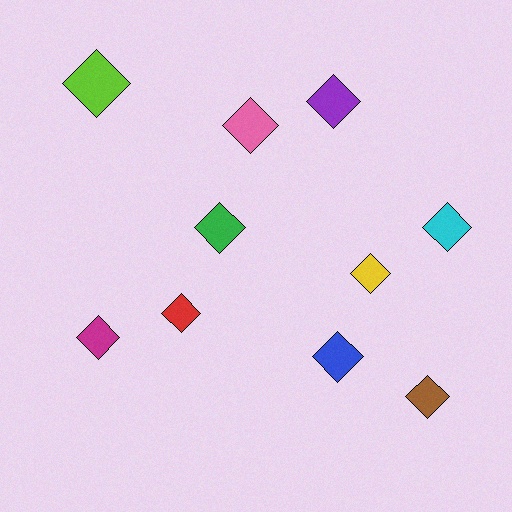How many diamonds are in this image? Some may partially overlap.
There are 10 diamonds.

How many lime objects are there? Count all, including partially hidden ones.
There is 1 lime object.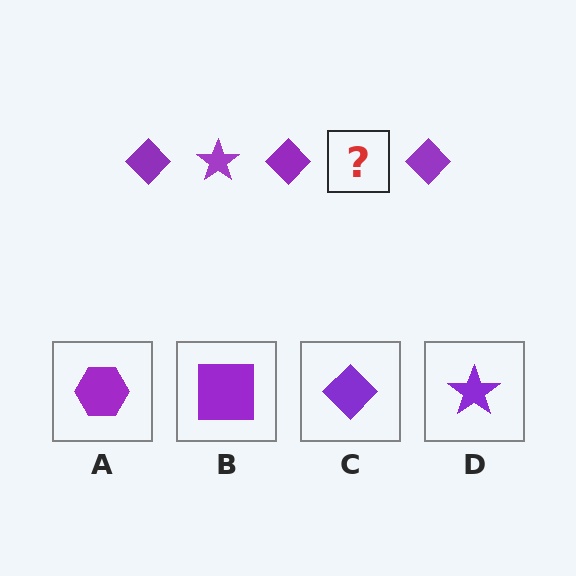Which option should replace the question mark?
Option D.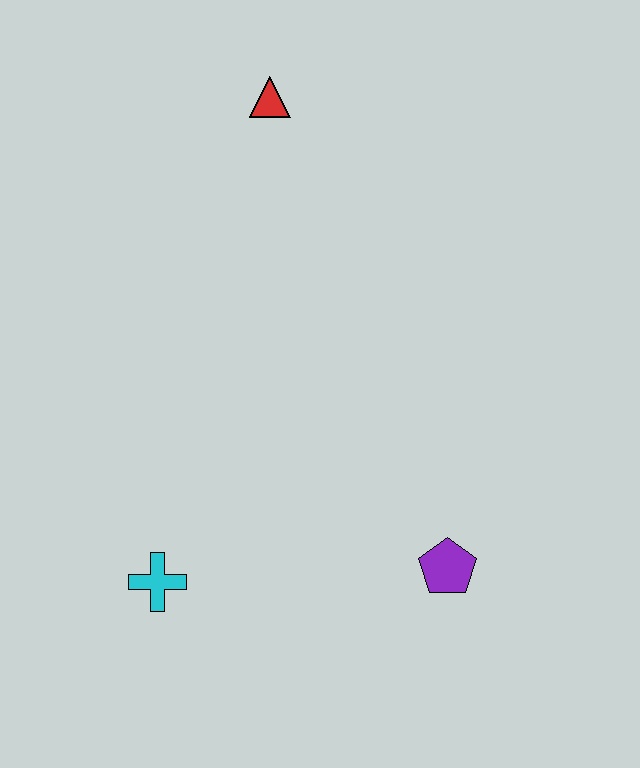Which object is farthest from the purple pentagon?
The red triangle is farthest from the purple pentagon.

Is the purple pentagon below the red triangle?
Yes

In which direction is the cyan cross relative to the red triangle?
The cyan cross is below the red triangle.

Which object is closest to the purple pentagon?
The cyan cross is closest to the purple pentagon.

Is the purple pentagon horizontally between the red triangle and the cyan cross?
No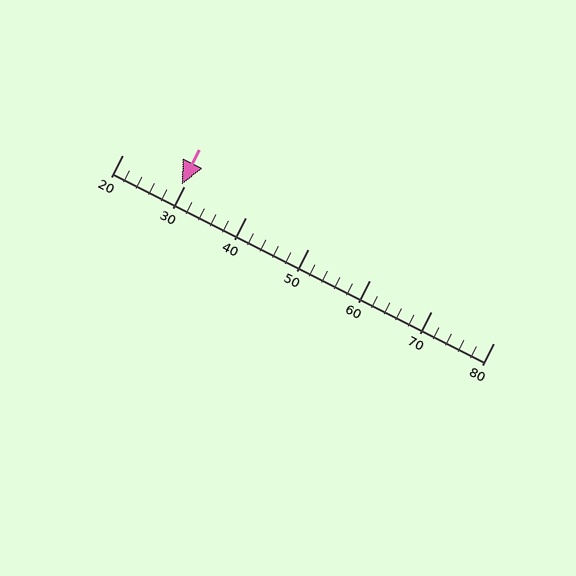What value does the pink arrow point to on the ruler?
The pink arrow points to approximately 30.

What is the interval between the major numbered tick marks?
The major tick marks are spaced 10 units apart.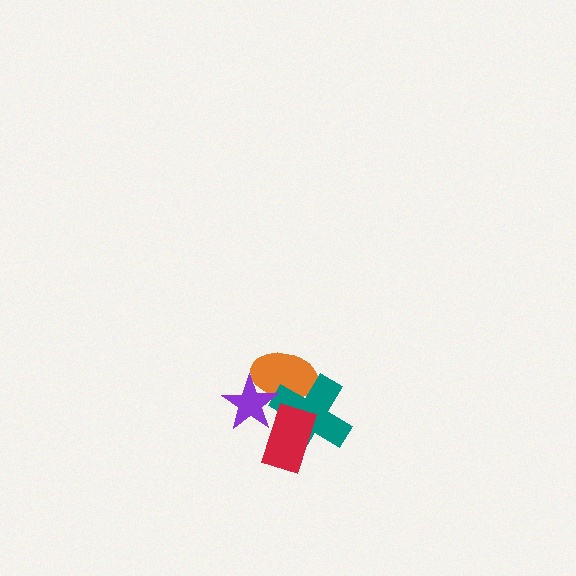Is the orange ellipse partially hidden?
Yes, it is partially covered by another shape.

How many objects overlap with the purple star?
3 objects overlap with the purple star.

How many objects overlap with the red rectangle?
2 objects overlap with the red rectangle.